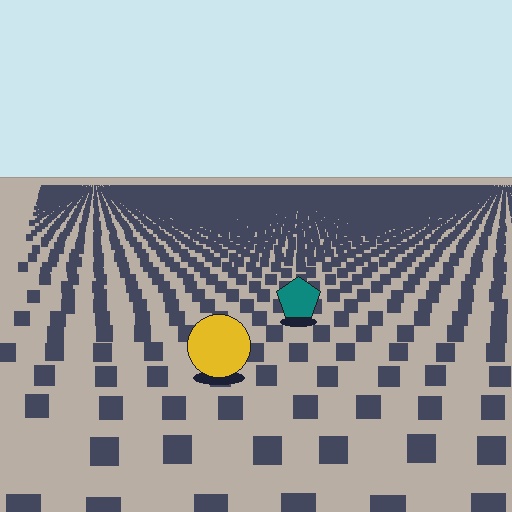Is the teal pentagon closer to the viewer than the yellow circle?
No. The yellow circle is closer — you can tell from the texture gradient: the ground texture is coarser near it.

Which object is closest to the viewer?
The yellow circle is closest. The texture marks near it are larger and more spread out.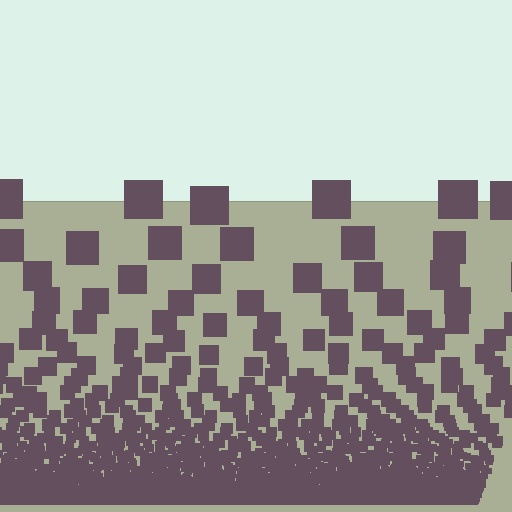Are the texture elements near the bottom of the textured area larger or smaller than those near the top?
Smaller. The gradient is inverted — elements near the bottom are smaller and denser.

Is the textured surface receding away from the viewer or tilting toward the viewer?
The surface appears to tilt toward the viewer. Texture elements get larger and sparser toward the top.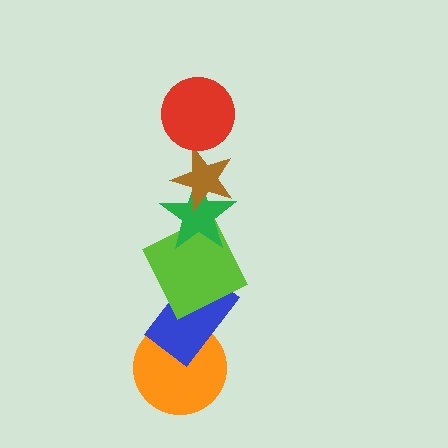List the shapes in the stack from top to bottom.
From top to bottom: the red circle, the brown star, the green star, the lime square, the blue rectangle, the orange circle.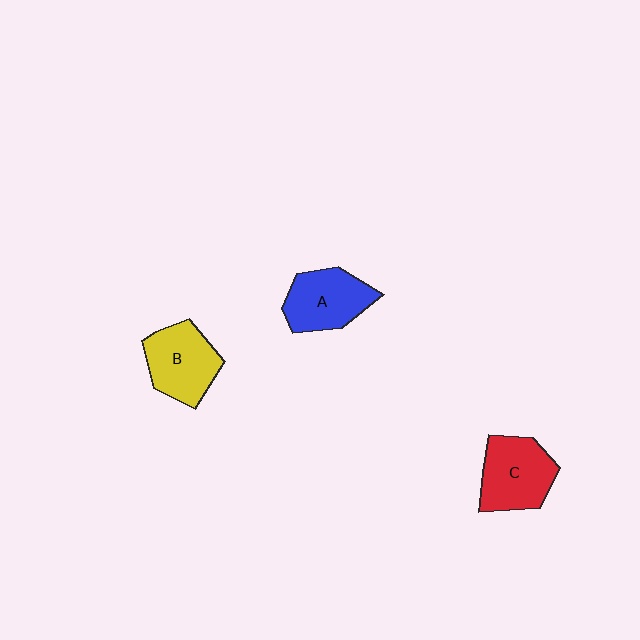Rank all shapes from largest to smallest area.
From largest to smallest: C (red), B (yellow), A (blue).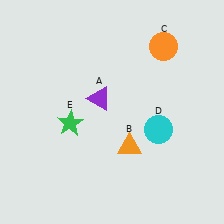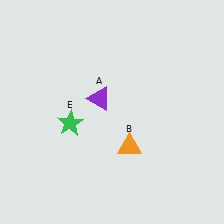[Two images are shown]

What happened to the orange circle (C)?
The orange circle (C) was removed in Image 2. It was in the top-right area of Image 1.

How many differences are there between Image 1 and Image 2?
There are 2 differences between the two images.